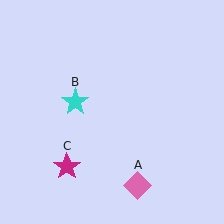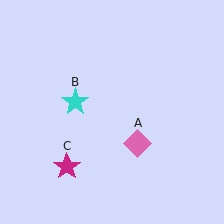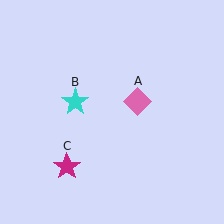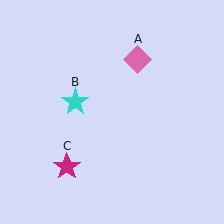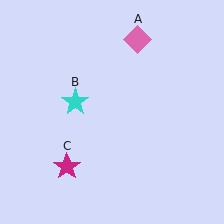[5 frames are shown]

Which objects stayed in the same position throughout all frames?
Cyan star (object B) and magenta star (object C) remained stationary.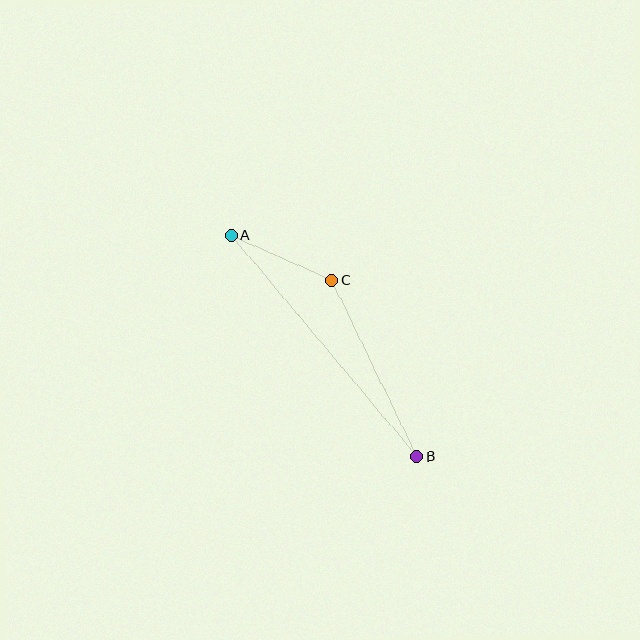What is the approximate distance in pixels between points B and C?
The distance between B and C is approximately 196 pixels.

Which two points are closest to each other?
Points A and C are closest to each other.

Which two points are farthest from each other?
Points A and B are farthest from each other.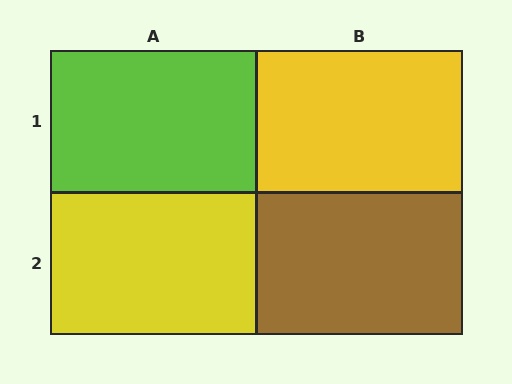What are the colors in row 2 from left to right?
Yellow, brown.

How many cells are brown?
1 cell is brown.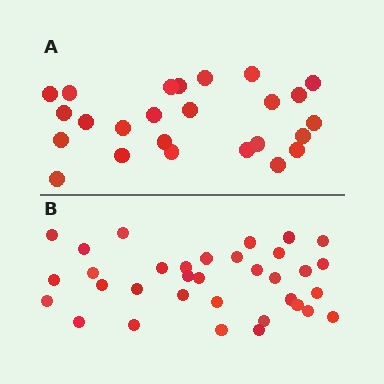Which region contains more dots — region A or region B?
Region B (the bottom region) has more dots.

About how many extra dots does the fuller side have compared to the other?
Region B has roughly 8 or so more dots than region A.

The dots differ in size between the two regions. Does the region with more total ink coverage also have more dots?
No. Region A has more total ink coverage because its dots are larger, but region B actually contains more individual dots. Total area can be misleading — the number of items is what matters here.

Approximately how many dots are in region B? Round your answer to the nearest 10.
About 30 dots. (The exact count is 34, which rounds to 30.)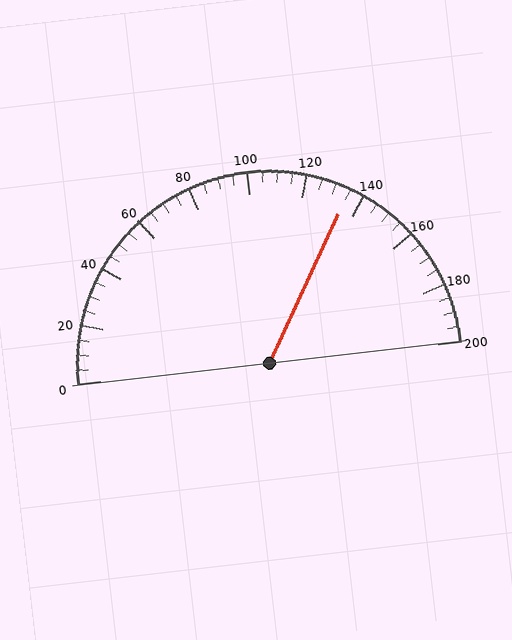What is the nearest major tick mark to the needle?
The nearest major tick mark is 140.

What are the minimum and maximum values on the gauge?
The gauge ranges from 0 to 200.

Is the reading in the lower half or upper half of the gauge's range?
The reading is in the upper half of the range (0 to 200).